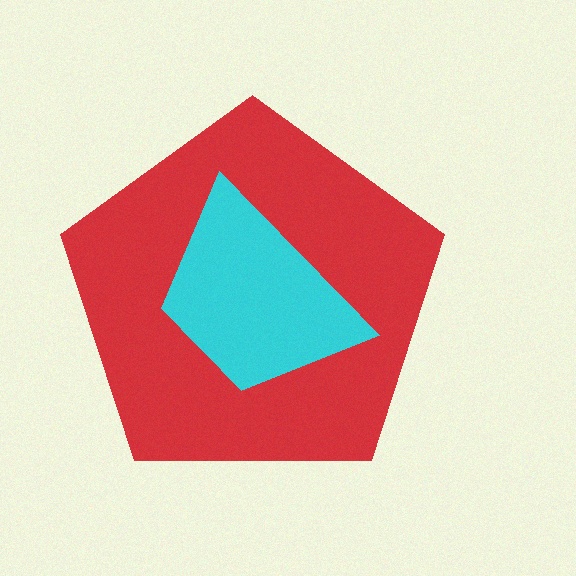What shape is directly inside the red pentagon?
The cyan trapezoid.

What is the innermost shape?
The cyan trapezoid.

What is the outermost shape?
The red pentagon.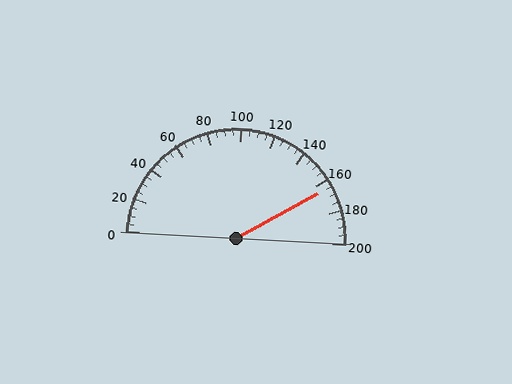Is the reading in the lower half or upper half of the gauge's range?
The reading is in the upper half of the range (0 to 200).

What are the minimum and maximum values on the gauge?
The gauge ranges from 0 to 200.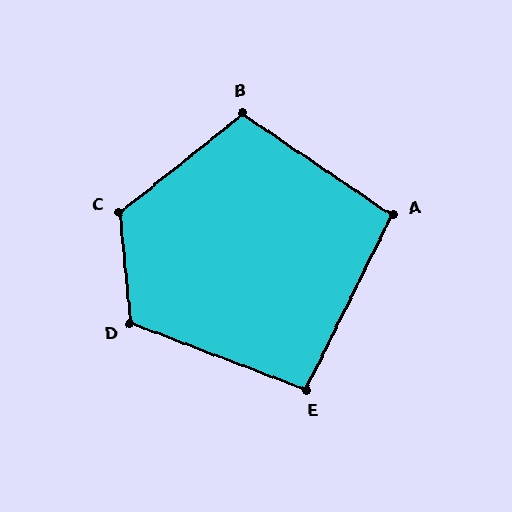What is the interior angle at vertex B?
Approximately 107 degrees (obtuse).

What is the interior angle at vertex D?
Approximately 116 degrees (obtuse).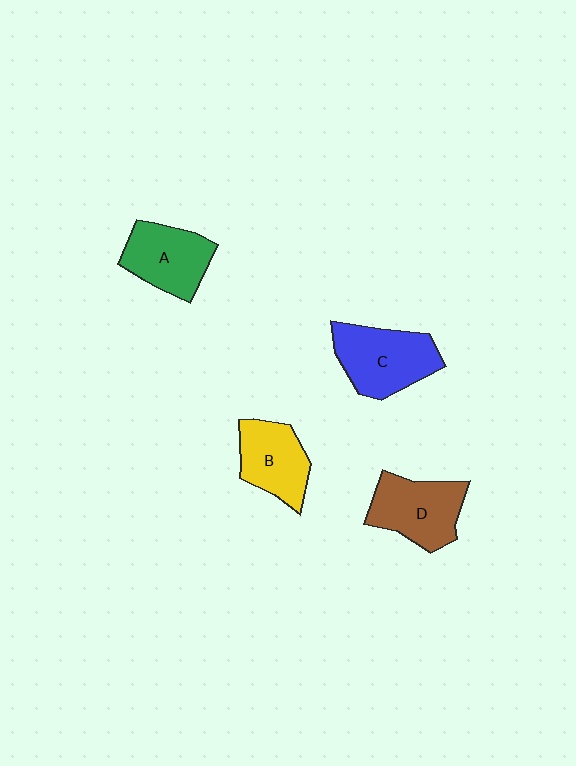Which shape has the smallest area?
Shape B (yellow).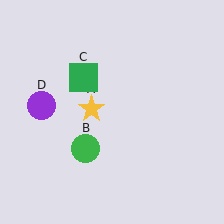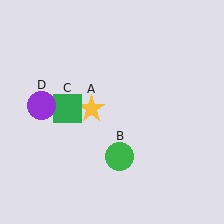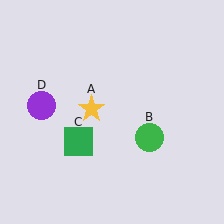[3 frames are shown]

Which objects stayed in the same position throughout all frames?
Yellow star (object A) and purple circle (object D) remained stationary.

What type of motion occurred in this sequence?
The green circle (object B), green square (object C) rotated counterclockwise around the center of the scene.